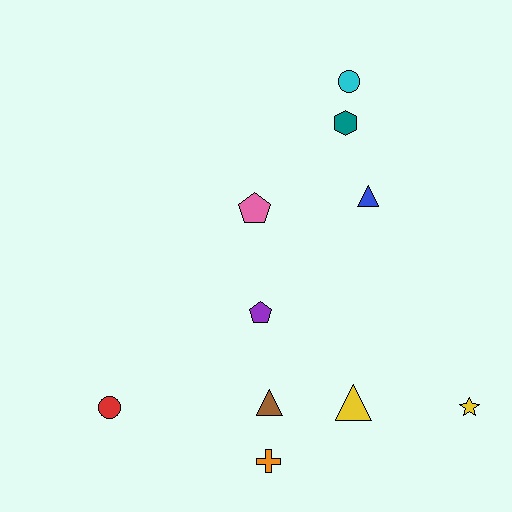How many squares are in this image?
There are no squares.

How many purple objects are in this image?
There is 1 purple object.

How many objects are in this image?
There are 10 objects.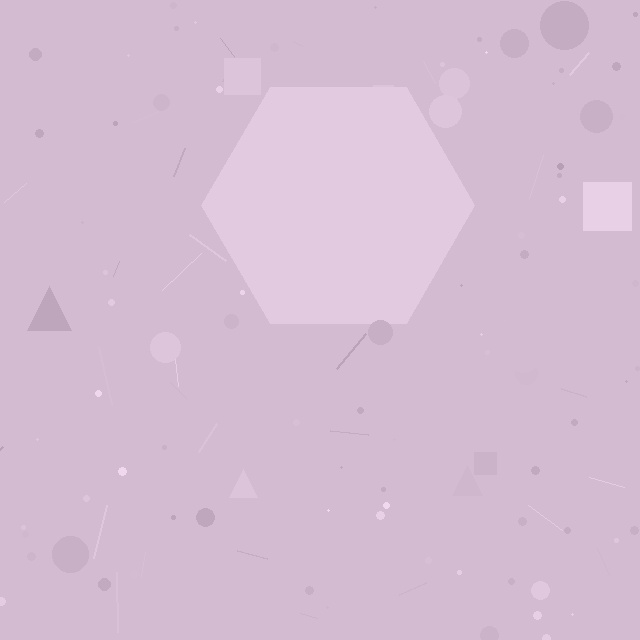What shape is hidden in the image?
A hexagon is hidden in the image.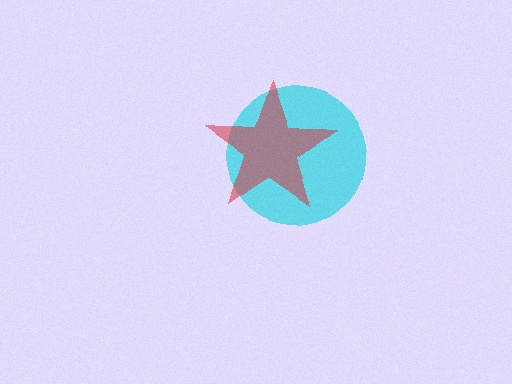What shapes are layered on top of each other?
The layered shapes are: a cyan circle, a red star.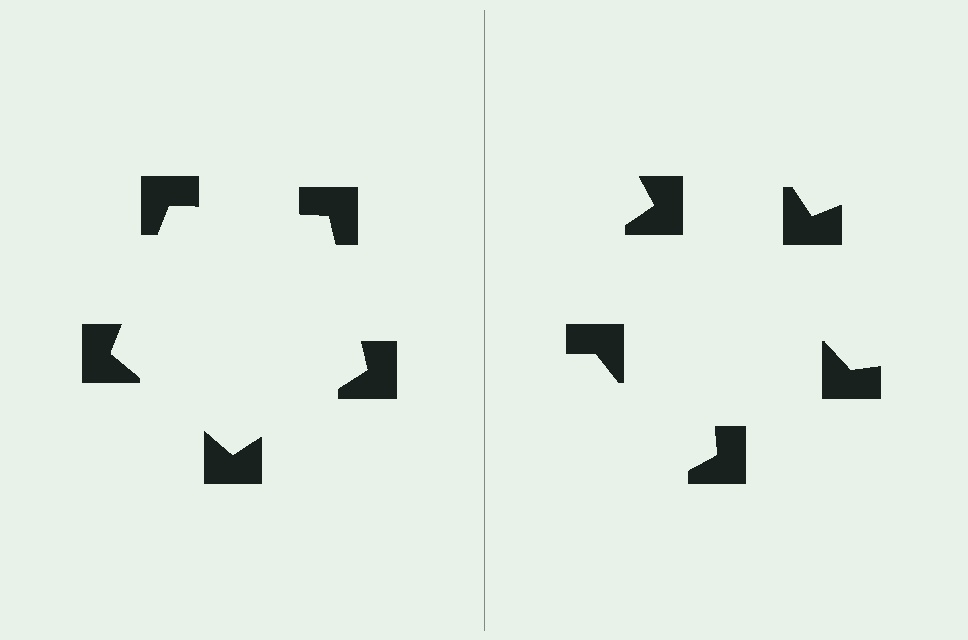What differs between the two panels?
The notched squares are positioned identically on both sides; only the wedge orientations differ. On the left they align to a pentagon; on the right they are misaligned.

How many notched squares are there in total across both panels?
10 — 5 on each side.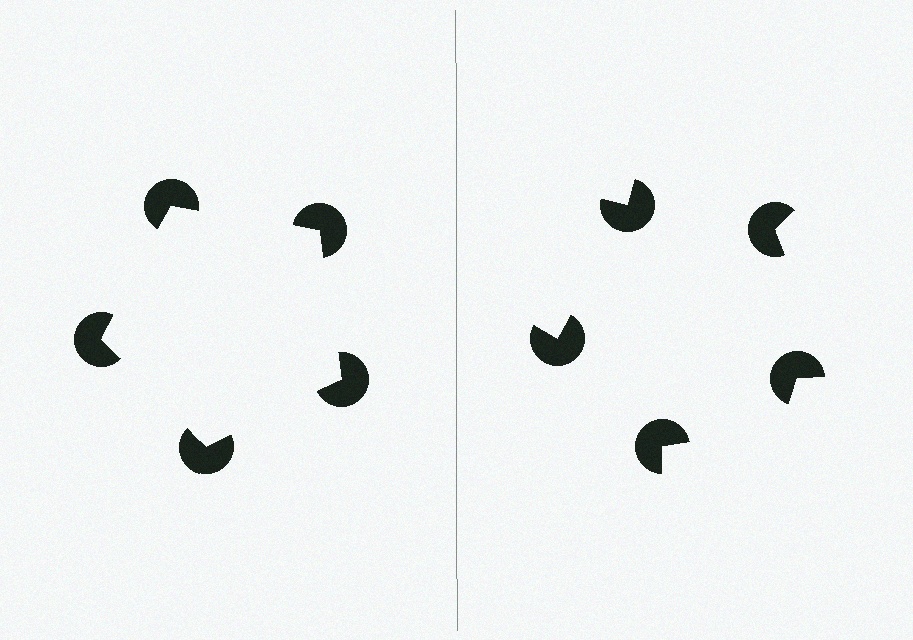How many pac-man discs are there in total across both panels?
10 — 5 on each side.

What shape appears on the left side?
An illusory pentagon.